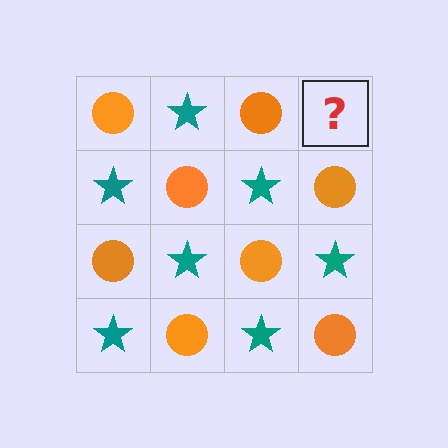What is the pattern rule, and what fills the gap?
The rule is that it alternates orange circle and teal star in a checkerboard pattern. The gap should be filled with a teal star.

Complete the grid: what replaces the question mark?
The question mark should be replaced with a teal star.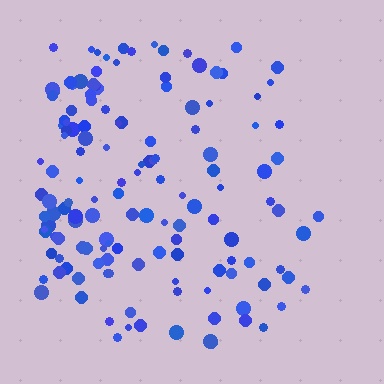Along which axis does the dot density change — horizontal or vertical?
Horizontal.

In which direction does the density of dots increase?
From right to left, with the left side densest.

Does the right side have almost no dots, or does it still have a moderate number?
Still a moderate number, just noticeably fewer than the left.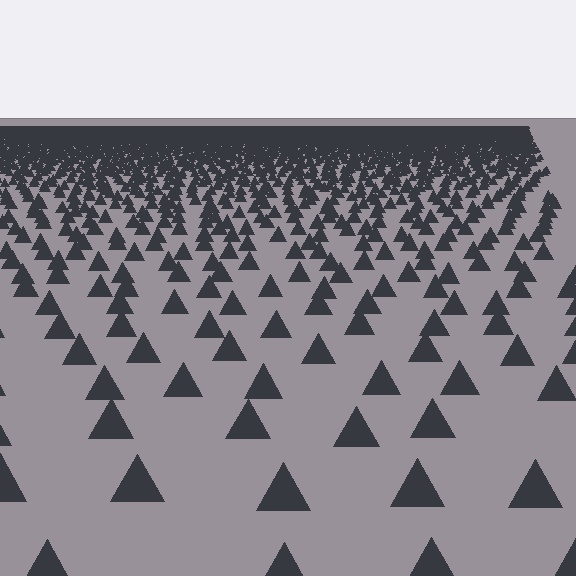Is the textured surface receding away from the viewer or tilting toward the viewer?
The surface is receding away from the viewer. Texture elements get smaller and denser toward the top.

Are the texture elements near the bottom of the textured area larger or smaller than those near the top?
Larger. Near the bottom, elements are closer to the viewer and appear at a bigger on-screen size.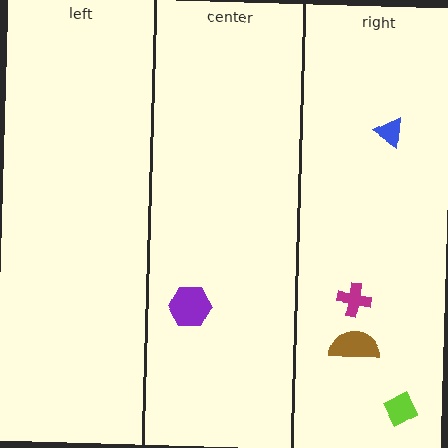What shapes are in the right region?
The blue triangle, the magenta cross, the lime diamond, the brown semicircle.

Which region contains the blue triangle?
The right region.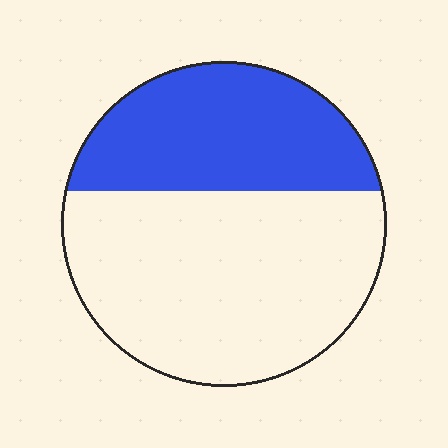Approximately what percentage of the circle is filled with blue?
Approximately 35%.